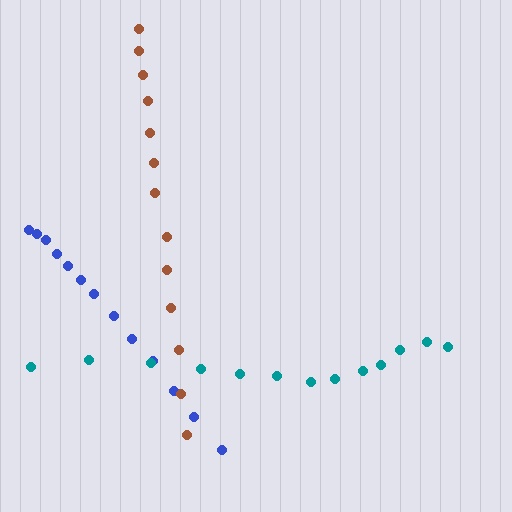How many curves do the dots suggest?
There are 3 distinct paths.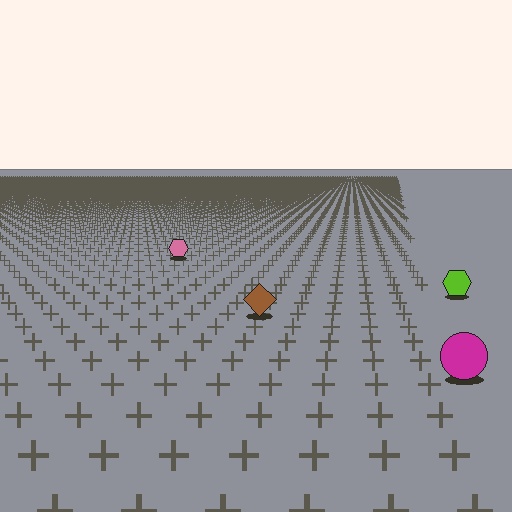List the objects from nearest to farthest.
From nearest to farthest: the magenta circle, the brown diamond, the lime hexagon, the pink hexagon.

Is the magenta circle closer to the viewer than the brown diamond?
Yes. The magenta circle is closer — you can tell from the texture gradient: the ground texture is coarser near it.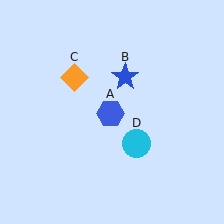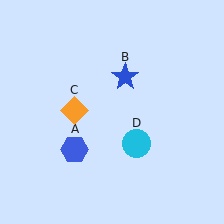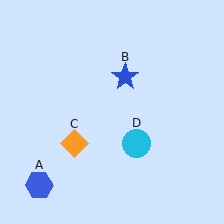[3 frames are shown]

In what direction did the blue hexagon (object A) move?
The blue hexagon (object A) moved down and to the left.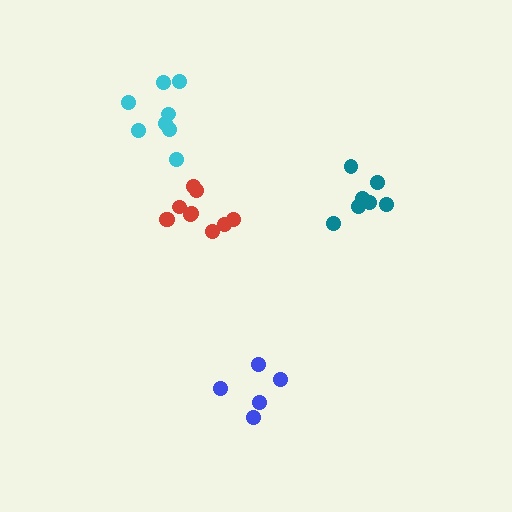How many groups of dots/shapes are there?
There are 4 groups.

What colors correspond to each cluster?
The clusters are colored: red, cyan, teal, blue.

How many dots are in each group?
Group 1: 10 dots, Group 2: 8 dots, Group 3: 7 dots, Group 4: 5 dots (30 total).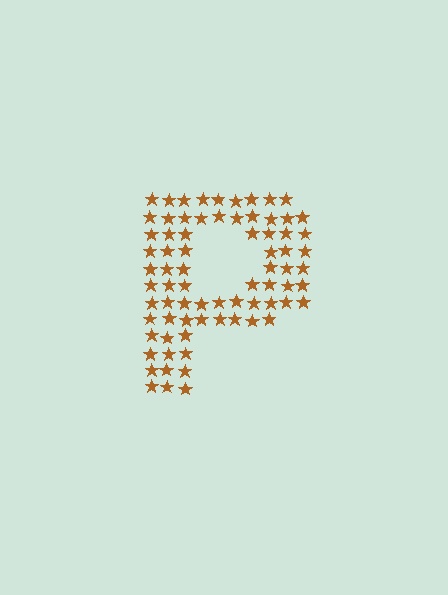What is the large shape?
The large shape is the letter P.